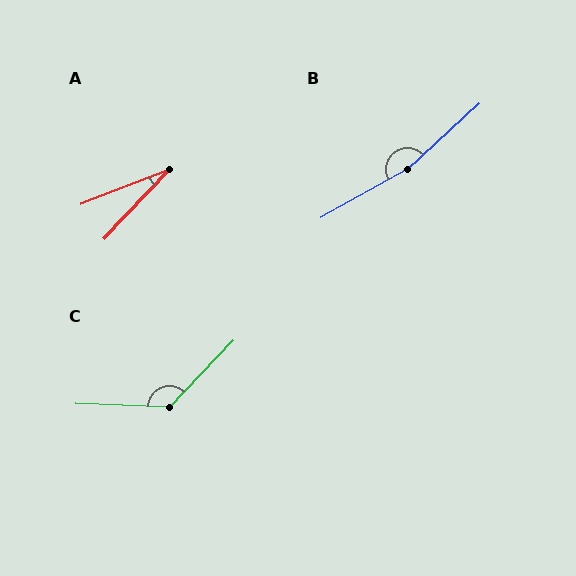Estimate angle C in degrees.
Approximately 131 degrees.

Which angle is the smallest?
A, at approximately 26 degrees.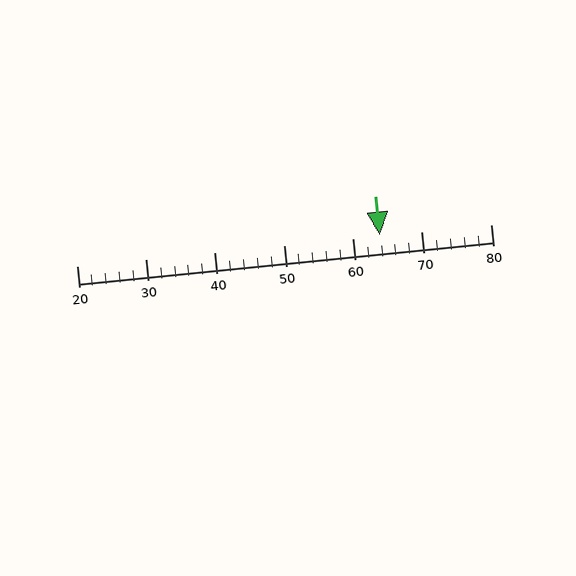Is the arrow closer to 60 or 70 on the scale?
The arrow is closer to 60.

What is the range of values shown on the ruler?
The ruler shows values from 20 to 80.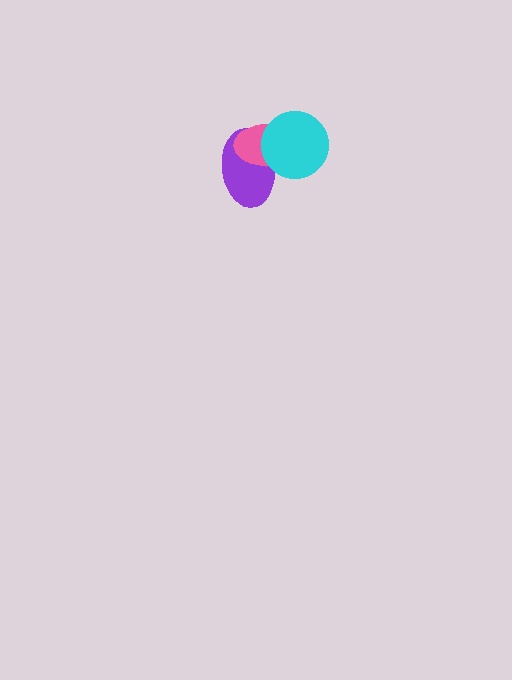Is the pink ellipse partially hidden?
Yes, it is partially covered by another shape.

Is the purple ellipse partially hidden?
Yes, it is partially covered by another shape.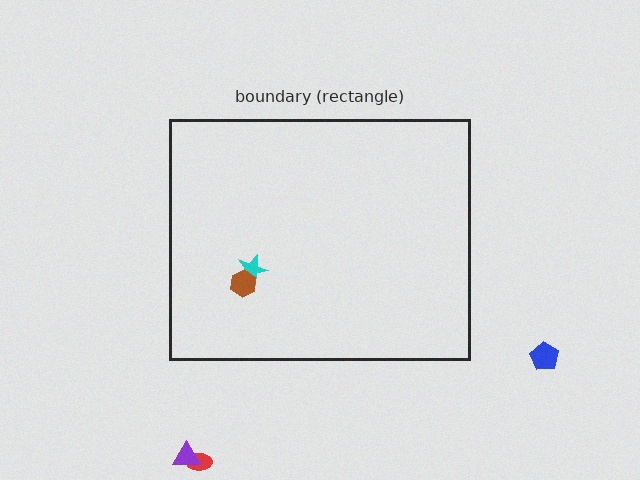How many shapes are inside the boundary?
2 inside, 3 outside.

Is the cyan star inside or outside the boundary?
Inside.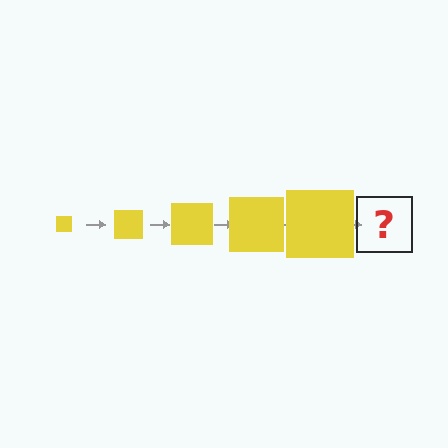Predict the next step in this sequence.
The next step is a yellow square, larger than the previous one.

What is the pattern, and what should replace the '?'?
The pattern is that the square gets progressively larger each step. The '?' should be a yellow square, larger than the previous one.